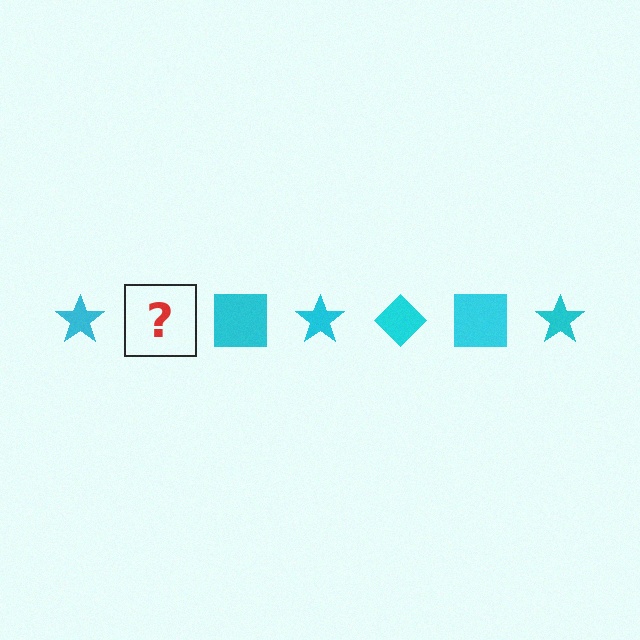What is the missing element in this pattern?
The missing element is a cyan diamond.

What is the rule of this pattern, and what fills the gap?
The rule is that the pattern cycles through star, diamond, square shapes in cyan. The gap should be filled with a cyan diamond.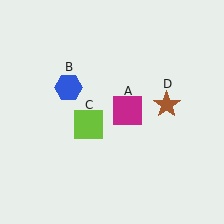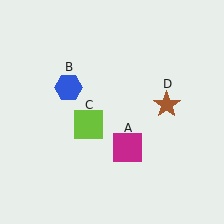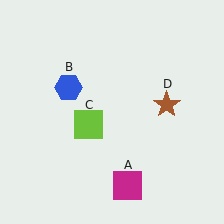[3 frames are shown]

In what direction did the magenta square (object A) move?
The magenta square (object A) moved down.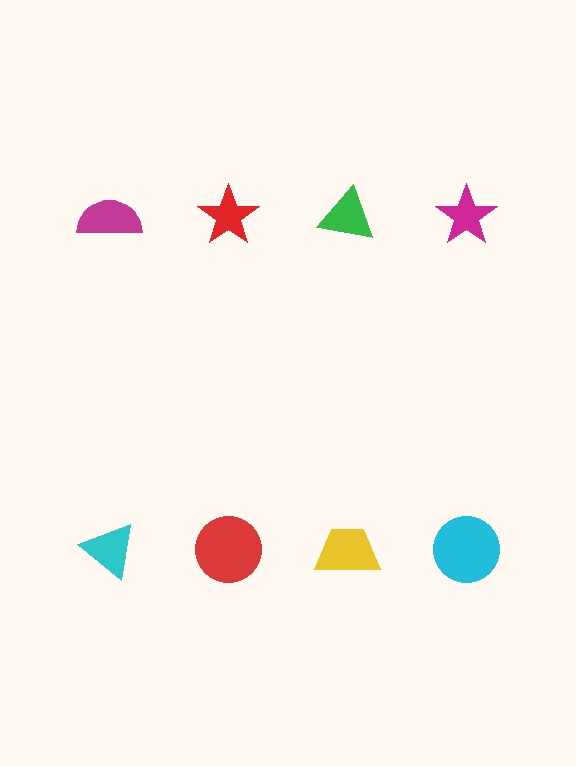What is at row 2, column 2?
A red circle.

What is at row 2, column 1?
A cyan triangle.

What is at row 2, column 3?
A yellow trapezoid.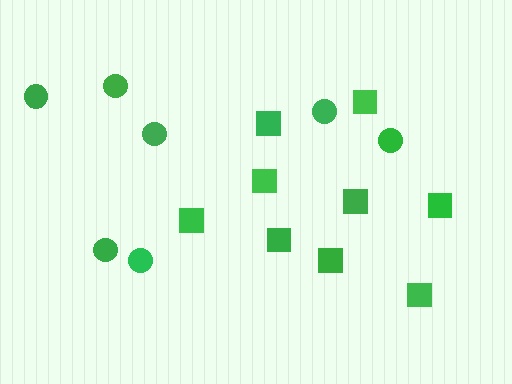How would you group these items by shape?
There are 2 groups: one group of circles (7) and one group of squares (9).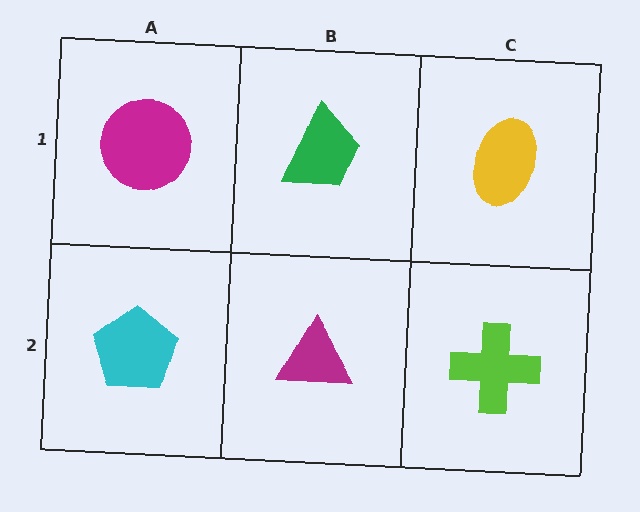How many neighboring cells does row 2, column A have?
2.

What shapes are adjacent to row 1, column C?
A lime cross (row 2, column C), a green trapezoid (row 1, column B).